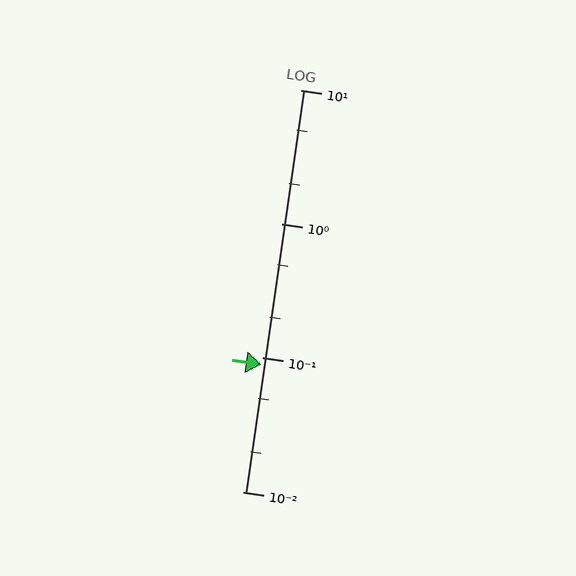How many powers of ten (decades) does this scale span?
The scale spans 3 decades, from 0.01 to 10.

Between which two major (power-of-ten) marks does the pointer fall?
The pointer is between 0.01 and 0.1.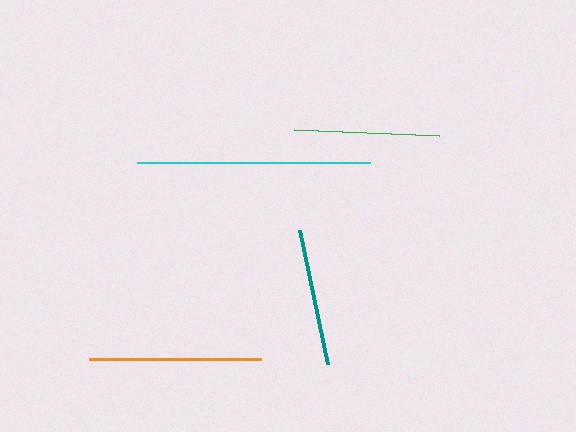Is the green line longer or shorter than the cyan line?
The cyan line is longer than the green line.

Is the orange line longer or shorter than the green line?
The orange line is longer than the green line.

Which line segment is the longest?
The cyan line is the longest at approximately 233 pixels.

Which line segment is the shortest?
The teal line is the shortest at approximately 137 pixels.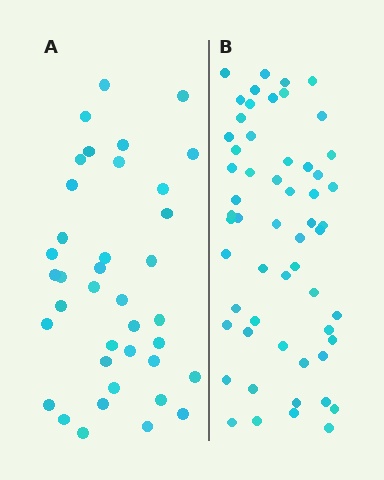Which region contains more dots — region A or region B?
Region B (the right region) has more dots.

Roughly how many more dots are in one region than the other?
Region B has approximately 20 more dots than region A.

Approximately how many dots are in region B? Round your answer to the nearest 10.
About 60 dots. (The exact count is 57, which rounds to 60.)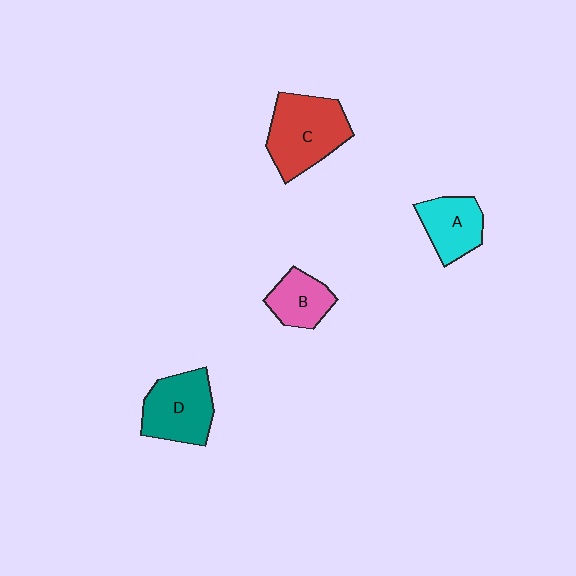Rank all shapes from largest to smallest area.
From largest to smallest: C (red), D (teal), A (cyan), B (pink).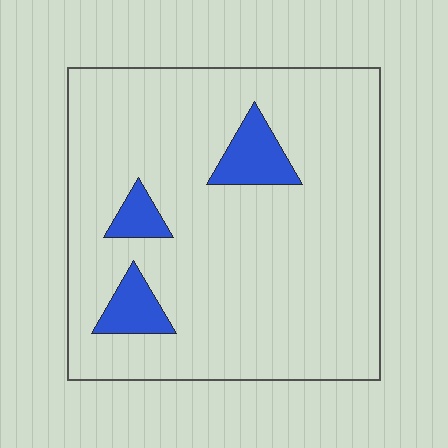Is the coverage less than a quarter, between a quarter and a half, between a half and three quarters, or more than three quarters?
Less than a quarter.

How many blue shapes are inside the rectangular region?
3.